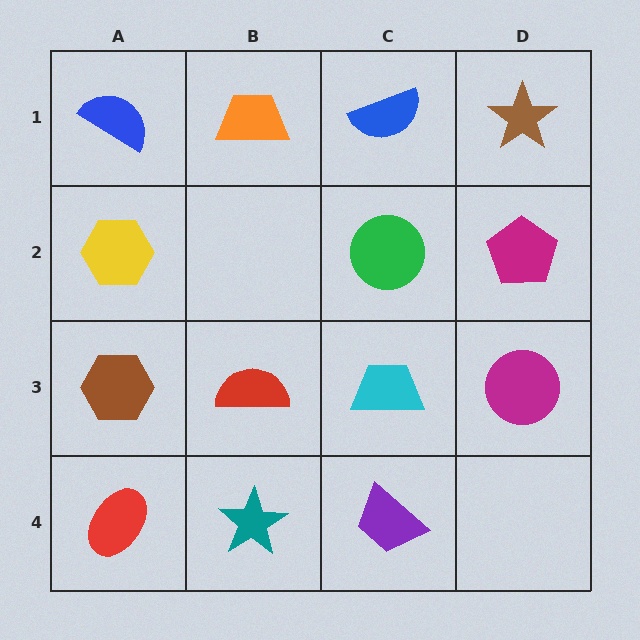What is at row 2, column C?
A green circle.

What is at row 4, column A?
A red ellipse.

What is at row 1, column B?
An orange trapezoid.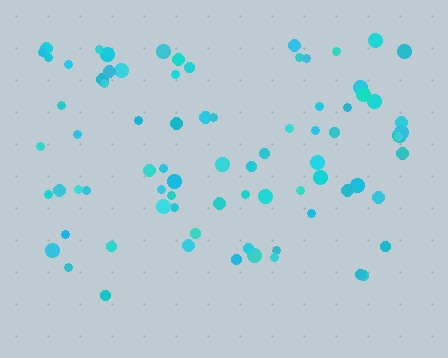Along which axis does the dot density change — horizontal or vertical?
Vertical.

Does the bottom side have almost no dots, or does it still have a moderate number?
Still a moderate number, just noticeably fewer than the top.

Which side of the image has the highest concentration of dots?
The top.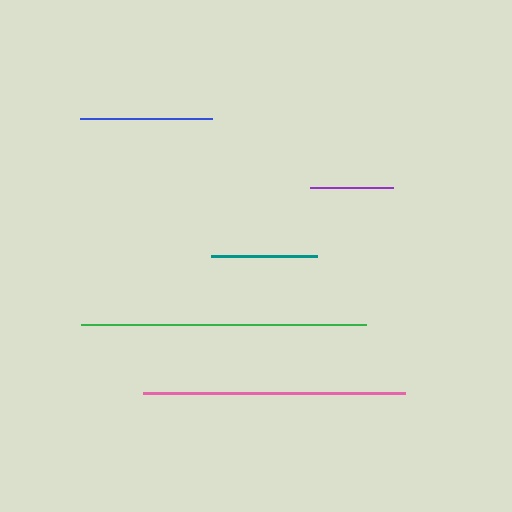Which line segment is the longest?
The green line is the longest at approximately 285 pixels.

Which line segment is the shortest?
The purple line is the shortest at approximately 83 pixels.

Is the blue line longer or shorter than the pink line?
The pink line is longer than the blue line.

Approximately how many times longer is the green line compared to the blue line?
The green line is approximately 2.1 times the length of the blue line.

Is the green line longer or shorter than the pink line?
The green line is longer than the pink line.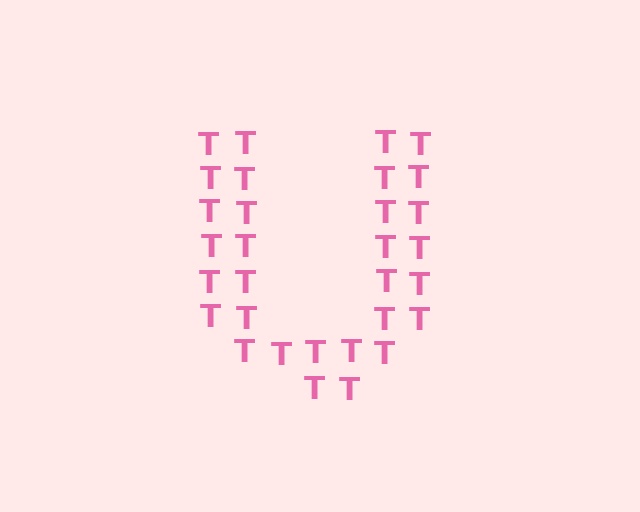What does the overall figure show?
The overall figure shows the letter U.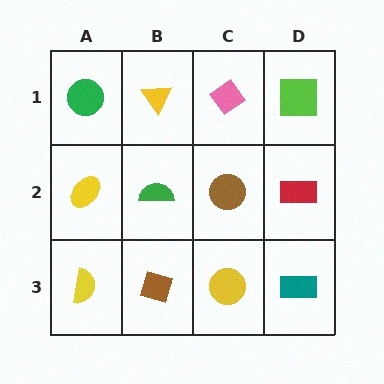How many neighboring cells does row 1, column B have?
3.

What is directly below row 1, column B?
A green semicircle.